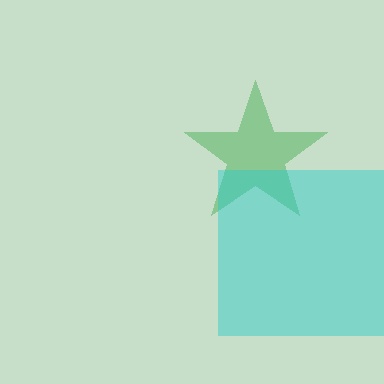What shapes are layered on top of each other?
The layered shapes are: a green star, a cyan square.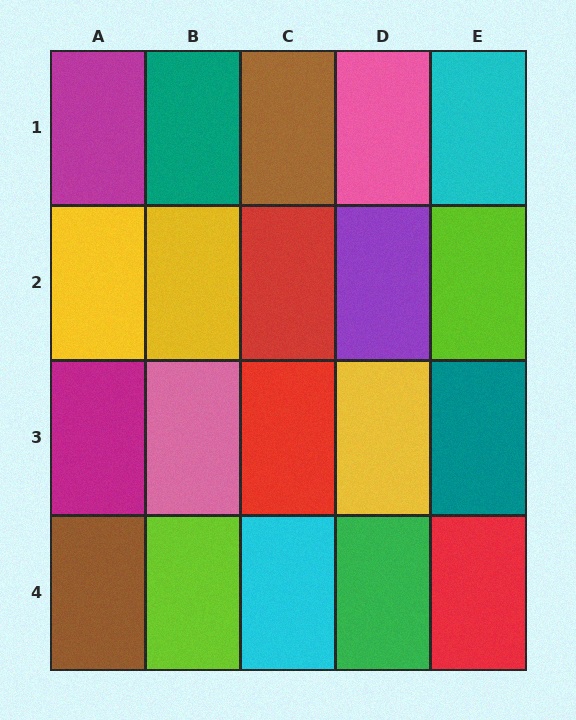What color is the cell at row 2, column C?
Red.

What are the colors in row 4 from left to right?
Brown, lime, cyan, green, red.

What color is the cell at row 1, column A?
Magenta.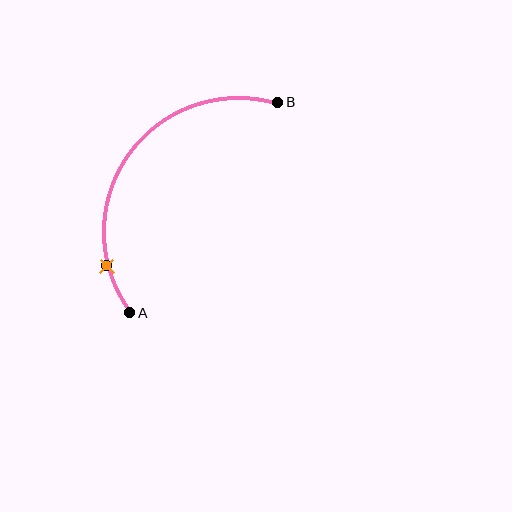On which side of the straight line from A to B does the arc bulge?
The arc bulges above and to the left of the straight line connecting A and B.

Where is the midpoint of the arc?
The arc midpoint is the point on the curve farthest from the straight line joining A and B. It sits above and to the left of that line.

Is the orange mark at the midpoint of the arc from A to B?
No. The orange mark lies on the arc but is closer to endpoint A. The arc midpoint would be at the point on the curve equidistant along the arc from both A and B.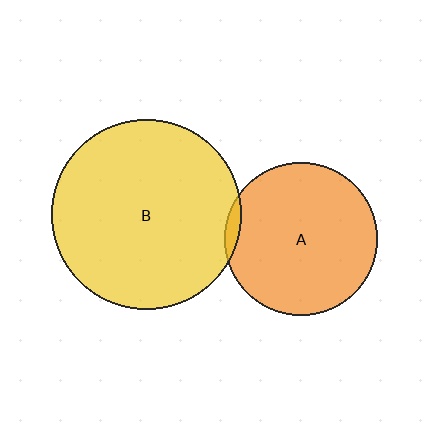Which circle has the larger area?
Circle B (yellow).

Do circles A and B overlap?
Yes.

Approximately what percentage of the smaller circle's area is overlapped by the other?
Approximately 5%.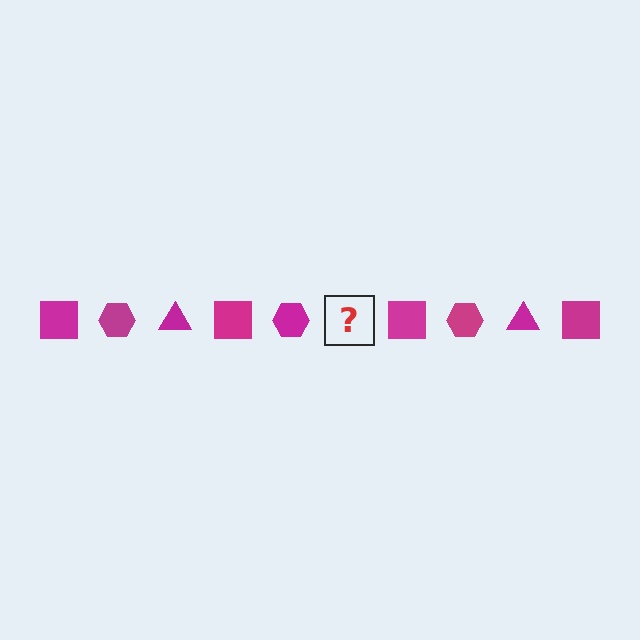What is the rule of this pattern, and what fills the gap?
The rule is that the pattern cycles through square, hexagon, triangle shapes in magenta. The gap should be filled with a magenta triangle.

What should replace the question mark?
The question mark should be replaced with a magenta triangle.